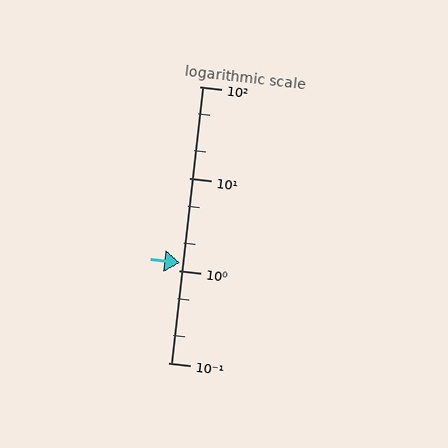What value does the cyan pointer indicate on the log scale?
The pointer indicates approximately 1.2.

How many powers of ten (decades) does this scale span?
The scale spans 3 decades, from 0.1 to 100.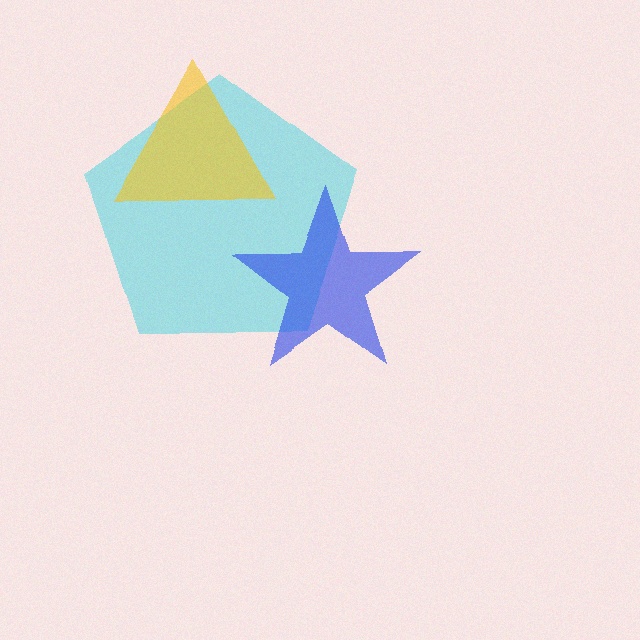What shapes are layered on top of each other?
The layered shapes are: a cyan pentagon, a yellow triangle, a blue star.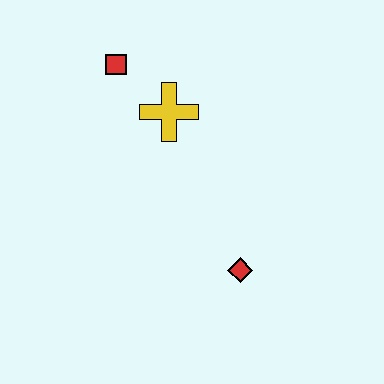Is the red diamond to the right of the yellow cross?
Yes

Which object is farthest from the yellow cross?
The red diamond is farthest from the yellow cross.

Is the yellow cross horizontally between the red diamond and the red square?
Yes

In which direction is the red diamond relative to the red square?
The red diamond is below the red square.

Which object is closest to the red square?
The yellow cross is closest to the red square.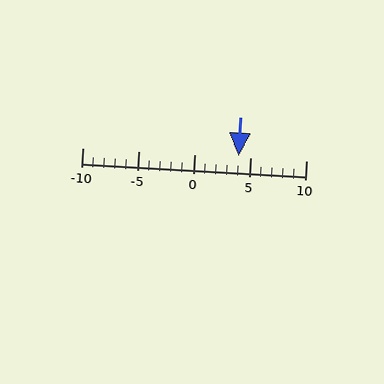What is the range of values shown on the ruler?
The ruler shows values from -10 to 10.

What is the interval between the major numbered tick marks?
The major tick marks are spaced 5 units apart.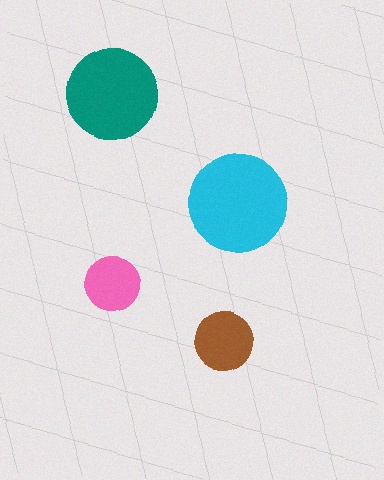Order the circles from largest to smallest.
the cyan one, the teal one, the brown one, the pink one.